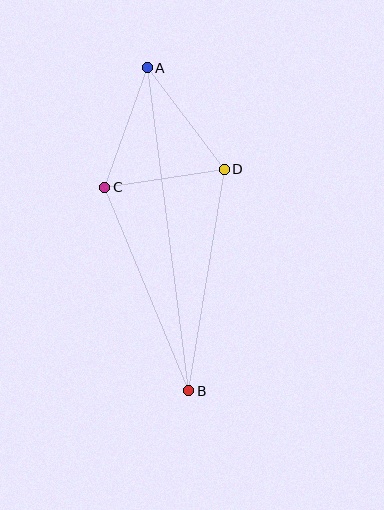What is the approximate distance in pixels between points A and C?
The distance between A and C is approximately 127 pixels.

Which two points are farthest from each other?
Points A and B are farthest from each other.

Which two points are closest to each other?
Points C and D are closest to each other.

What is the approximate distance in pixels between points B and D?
The distance between B and D is approximately 224 pixels.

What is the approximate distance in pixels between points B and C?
The distance between B and C is approximately 220 pixels.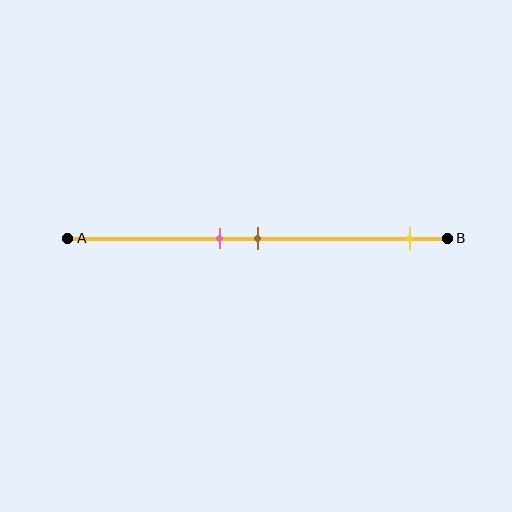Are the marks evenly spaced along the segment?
No, the marks are not evenly spaced.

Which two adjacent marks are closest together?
The pink and brown marks are the closest adjacent pair.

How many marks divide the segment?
There are 3 marks dividing the segment.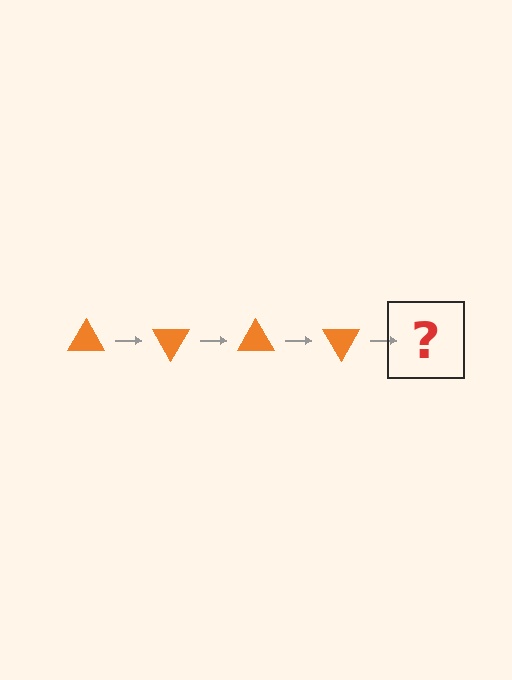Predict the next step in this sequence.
The next step is an orange triangle rotated 240 degrees.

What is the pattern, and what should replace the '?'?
The pattern is that the triangle rotates 60 degrees each step. The '?' should be an orange triangle rotated 240 degrees.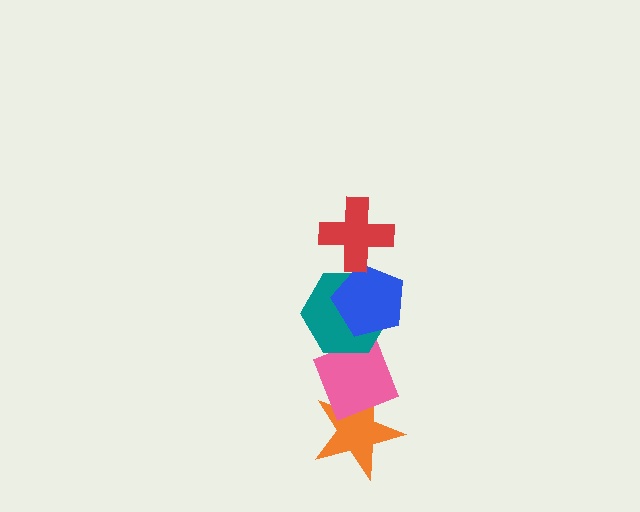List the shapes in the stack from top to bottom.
From top to bottom: the red cross, the blue pentagon, the teal hexagon, the pink diamond, the orange star.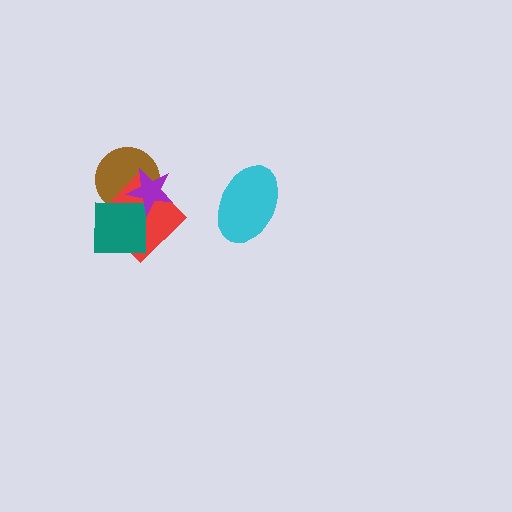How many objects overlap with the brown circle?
3 objects overlap with the brown circle.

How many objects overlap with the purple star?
3 objects overlap with the purple star.